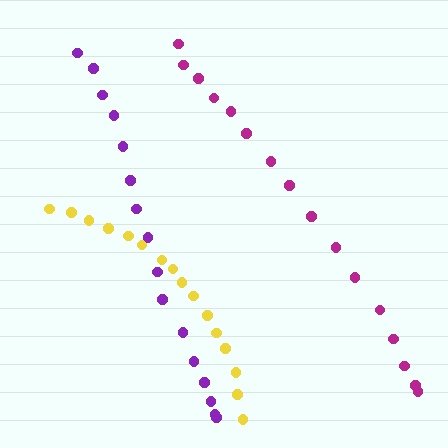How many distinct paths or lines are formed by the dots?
There are 3 distinct paths.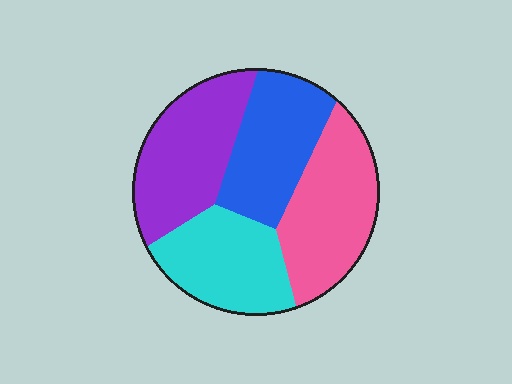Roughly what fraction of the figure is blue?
Blue covers roughly 25% of the figure.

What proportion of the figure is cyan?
Cyan covers roughly 25% of the figure.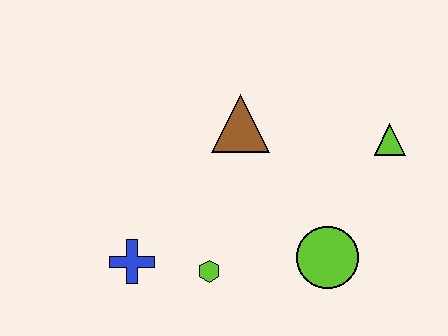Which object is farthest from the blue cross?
The lime triangle is farthest from the blue cross.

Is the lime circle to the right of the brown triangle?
Yes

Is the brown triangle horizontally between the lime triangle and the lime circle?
No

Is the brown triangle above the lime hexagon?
Yes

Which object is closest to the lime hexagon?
The blue cross is closest to the lime hexagon.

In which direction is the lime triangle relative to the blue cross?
The lime triangle is to the right of the blue cross.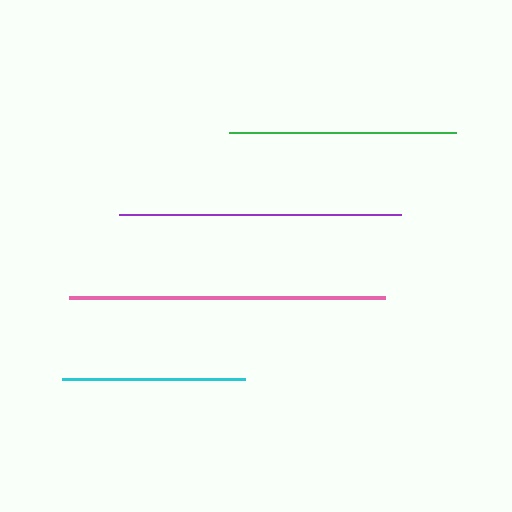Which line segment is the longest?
The pink line is the longest at approximately 316 pixels.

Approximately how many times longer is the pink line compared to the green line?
The pink line is approximately 1.4 times the length of the green line.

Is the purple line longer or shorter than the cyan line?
The purple line is longer than the cyan line.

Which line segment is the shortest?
The cyan line is the shortest at approximately 183 pixels.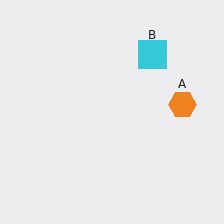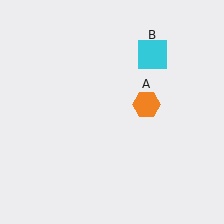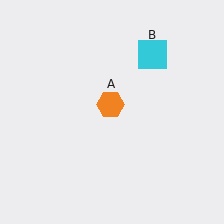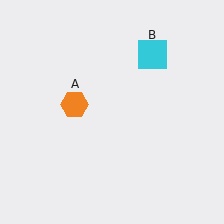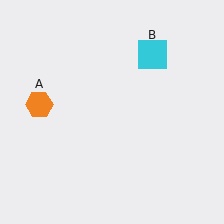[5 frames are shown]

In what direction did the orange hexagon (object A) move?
The orange hexagon (object A) moved left.